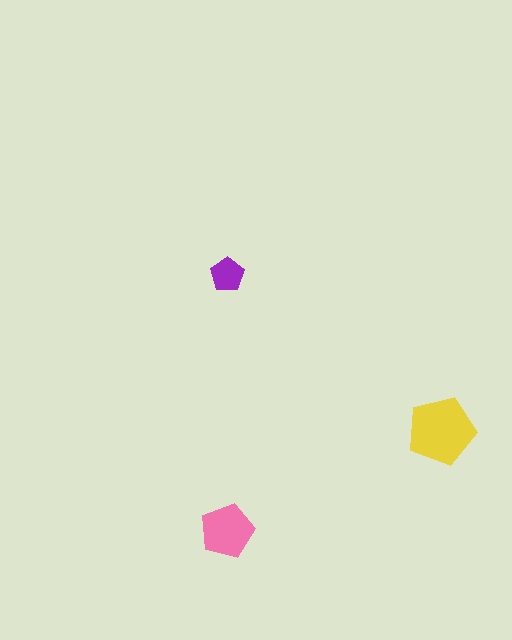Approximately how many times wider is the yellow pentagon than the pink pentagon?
About 1.5 times wider.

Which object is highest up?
The purple pentagon is topmost.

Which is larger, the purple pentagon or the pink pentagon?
The pink one.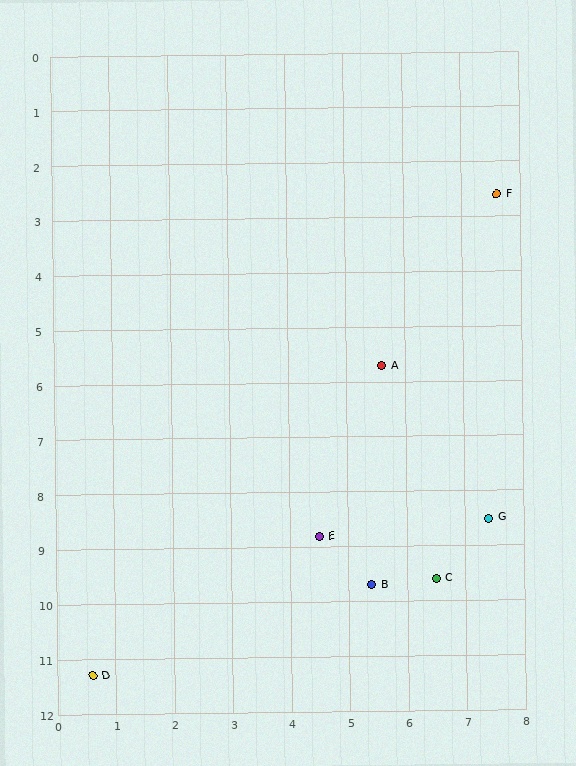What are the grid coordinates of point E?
Point E is at approximately (4.5, 8.8).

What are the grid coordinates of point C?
Point C is at approximately (6.5, 9.6).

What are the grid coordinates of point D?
Point D is at approximately (0.6, 11.3).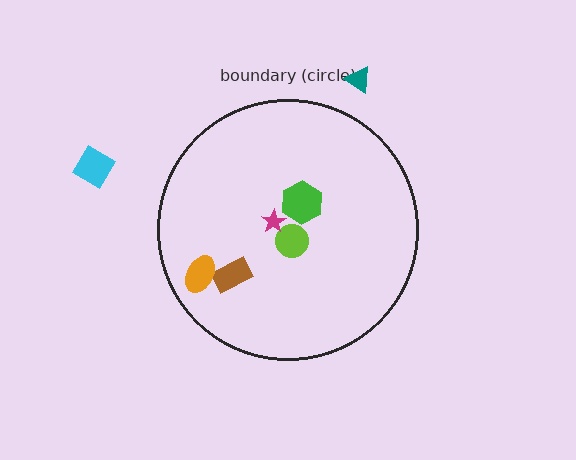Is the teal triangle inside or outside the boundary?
Outside.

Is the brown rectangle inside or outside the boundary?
Inside.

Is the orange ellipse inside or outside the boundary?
Inside.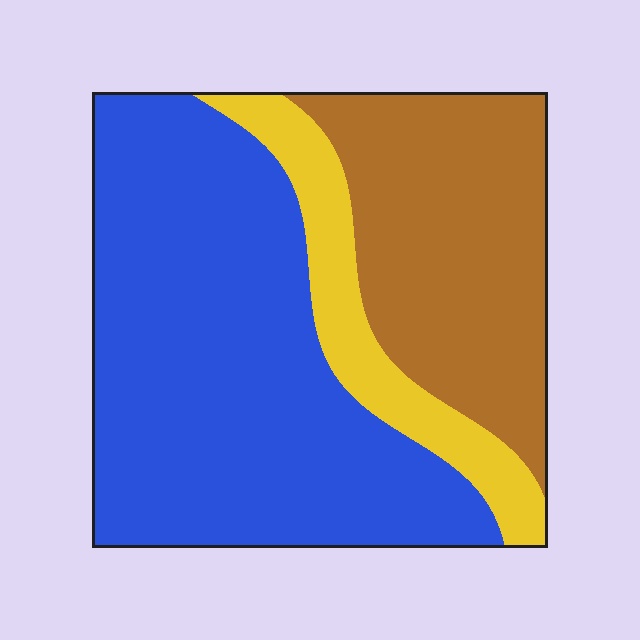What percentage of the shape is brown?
Brown covers 30% of the shape.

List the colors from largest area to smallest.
From largest to smallest: blue, brown, yellow.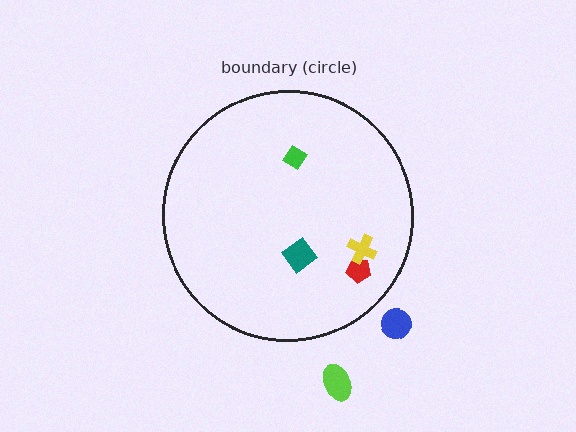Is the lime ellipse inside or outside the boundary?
Outside.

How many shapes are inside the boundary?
4 inside, 2 outside.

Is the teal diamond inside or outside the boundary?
Inside.